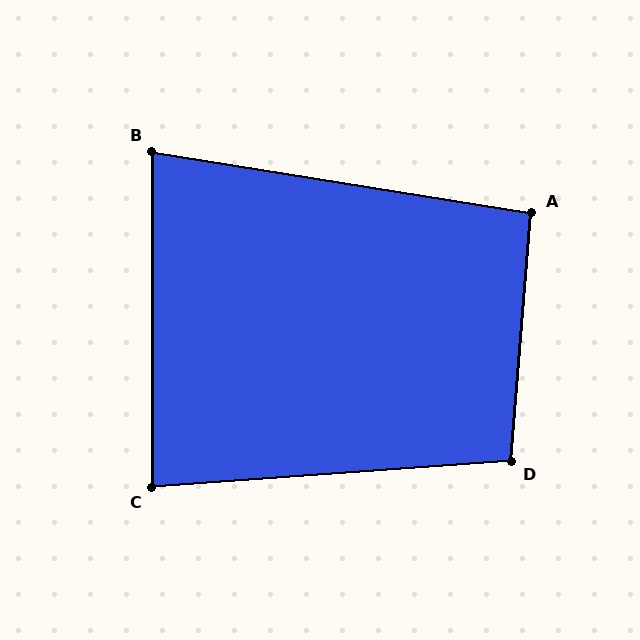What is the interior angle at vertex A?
Approximately 94 degrees (approximately right).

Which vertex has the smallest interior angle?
B, at approximately 81 degrees.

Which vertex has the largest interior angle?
D, at approximately 99 degrees.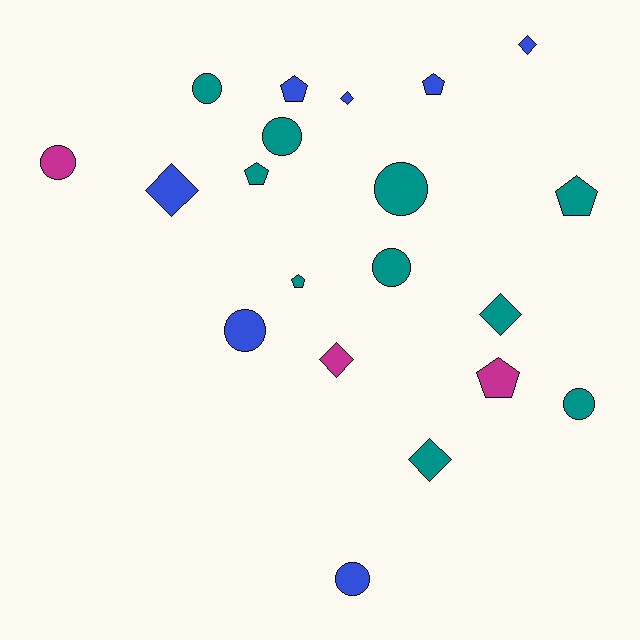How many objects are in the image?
There are 20 objects.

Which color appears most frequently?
Teal, with 10 objects.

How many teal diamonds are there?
There are 2 teal diamonds.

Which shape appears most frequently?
Circle, with 8 objects.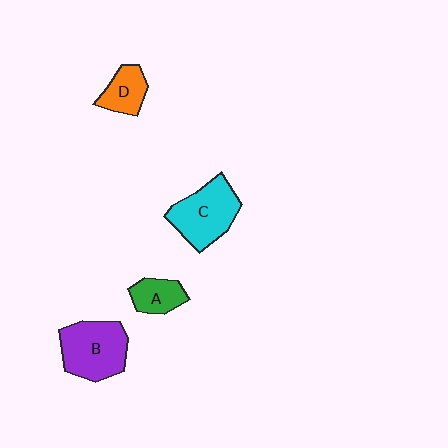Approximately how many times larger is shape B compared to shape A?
Approximately 2.1 times.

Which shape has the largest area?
Shape B (purple).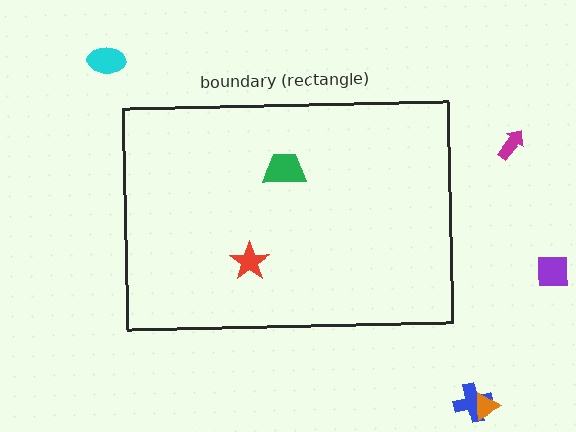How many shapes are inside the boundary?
2 inside, 5 outside.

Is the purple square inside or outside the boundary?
Outside.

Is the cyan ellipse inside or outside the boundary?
Outside.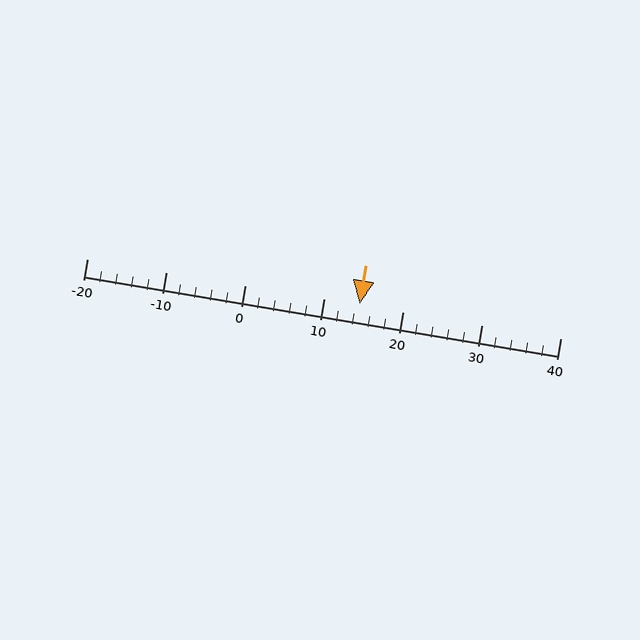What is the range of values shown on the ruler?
The ruler shows values from -20 to 40.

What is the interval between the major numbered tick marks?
The major tick marks are spaced 10 units apart.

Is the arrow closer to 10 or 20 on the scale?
The arrow is closer to 10.